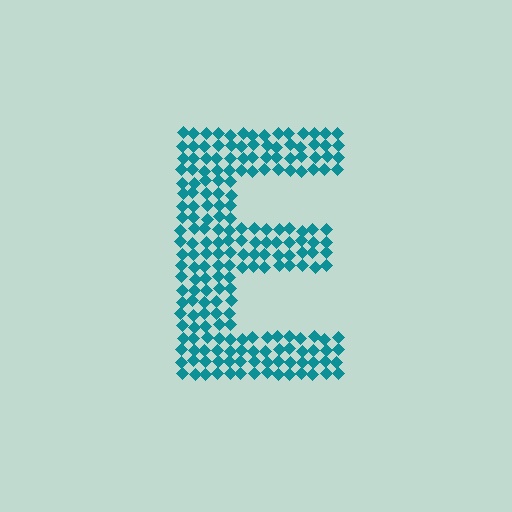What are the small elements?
The small elements are diamonds.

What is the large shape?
The large shape is the letter E.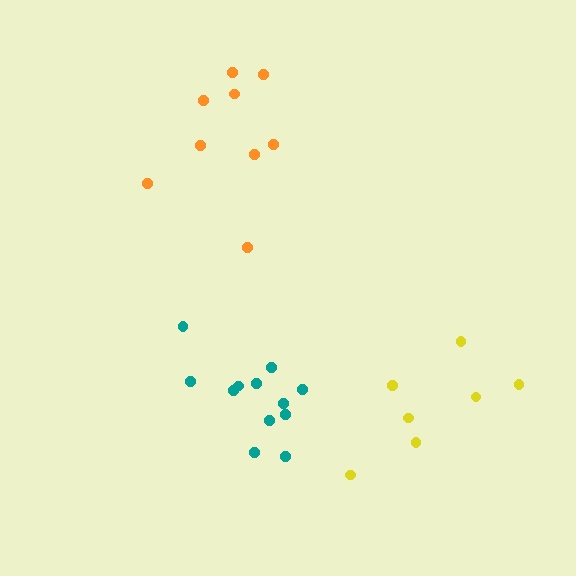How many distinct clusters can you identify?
There are 3 distinct clusters.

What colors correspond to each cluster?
The clusters are colored: orange, yellow, teal.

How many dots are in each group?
Group 1: 9 dots, Group 2: 7 dots, Group 3: 12 dots (28 total).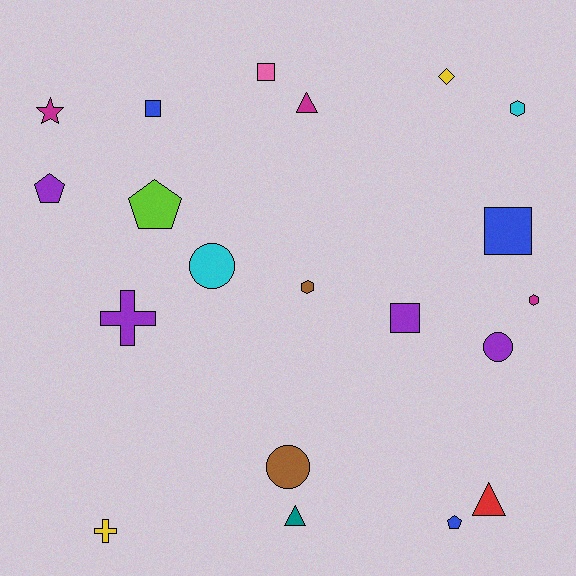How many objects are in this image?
There are 20 objects.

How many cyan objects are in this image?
There are 2 cyan objects.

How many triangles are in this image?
There are 3 triangles.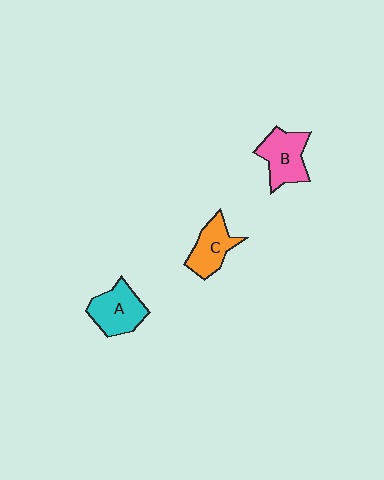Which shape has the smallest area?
Shape C (orange).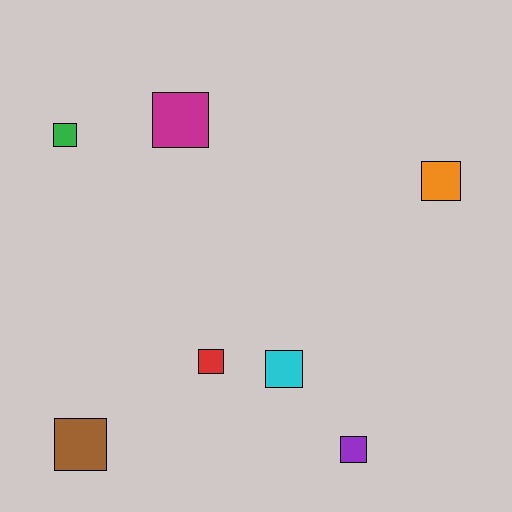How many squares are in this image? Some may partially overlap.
There are 7 squares.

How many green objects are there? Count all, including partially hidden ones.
There is 1 green object.